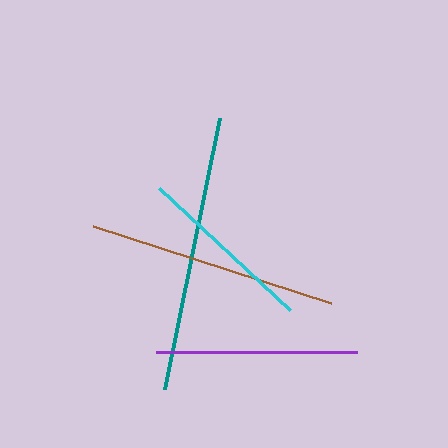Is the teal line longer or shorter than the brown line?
The teal line is longer than the brown line.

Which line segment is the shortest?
The cyan line is the shortest at approximately 178 pixels.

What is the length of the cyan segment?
The cyan segment is approximately 178 pixels long.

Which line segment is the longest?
The teal line is the longest at approximately 277 pixels.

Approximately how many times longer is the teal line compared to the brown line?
The teal line is approximately 1.1 times the length of the brown line.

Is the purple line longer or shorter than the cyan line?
The purple line is longer than the cyan line.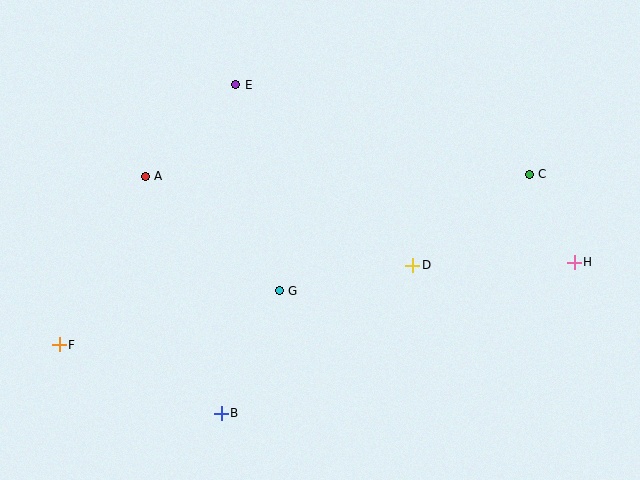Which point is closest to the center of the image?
Point G at (279, 291) is closest to the center.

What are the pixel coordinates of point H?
Point H is at (574, 263).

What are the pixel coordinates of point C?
Point C is at (529, 174).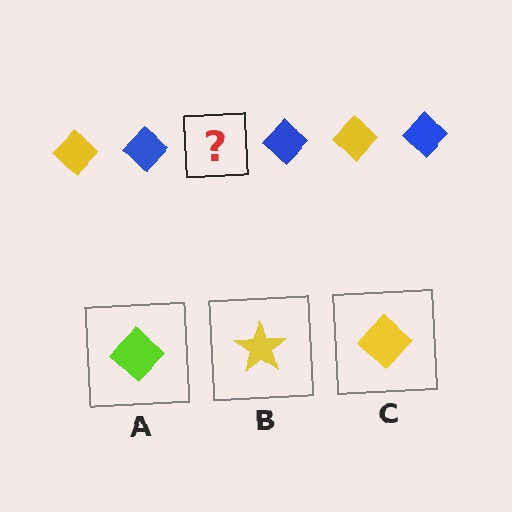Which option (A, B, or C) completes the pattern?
C.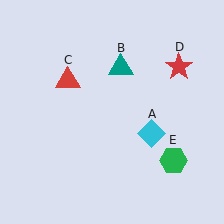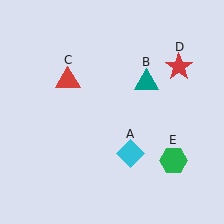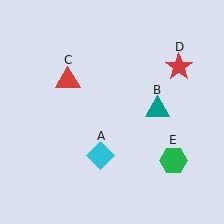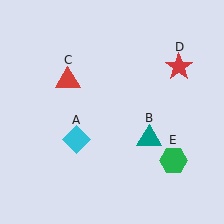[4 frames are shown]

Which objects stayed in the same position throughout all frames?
Red triangle (object C) and red star (object D) and green hexagon (object E) remained stationary.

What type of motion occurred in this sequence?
The cyan diamond (object A), teal triangle (object B) rotated clockwise around the center of the scene.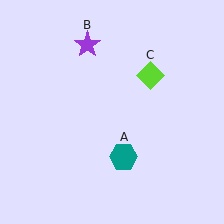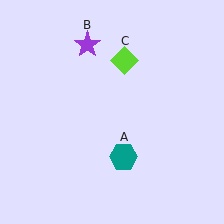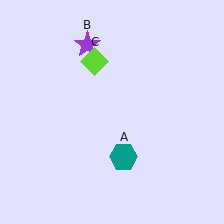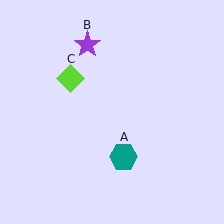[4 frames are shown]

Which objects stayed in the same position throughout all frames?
Teal hexagon (object A) and purple star (object B) remained stationary.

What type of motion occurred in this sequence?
The lime diamond (object C) rotated counterclockwise around the center of the scene.